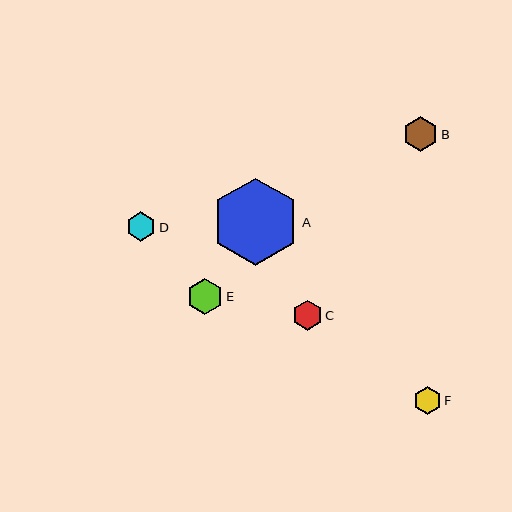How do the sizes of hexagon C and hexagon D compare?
Hexagon C and hexagon D are approximately the same size.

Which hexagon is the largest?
Hexagon A is the largest with a size of approximately 88 pixels.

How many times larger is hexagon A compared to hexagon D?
Hexagon A is approximately 3.0 times the size of hexagon D.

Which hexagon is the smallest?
Hexagon F is the smallest with a size of approximately 28 pixels.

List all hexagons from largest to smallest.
From largest to smallest: A, E, B, C, D, F.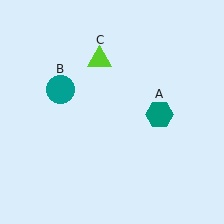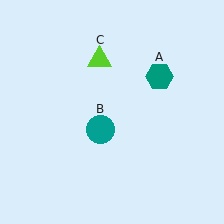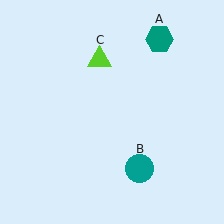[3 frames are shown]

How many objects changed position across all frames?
2 objects changed position: teal hexagon (object A), teal circle (object B).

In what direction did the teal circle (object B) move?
The teal circle (object B) moved down and to the right.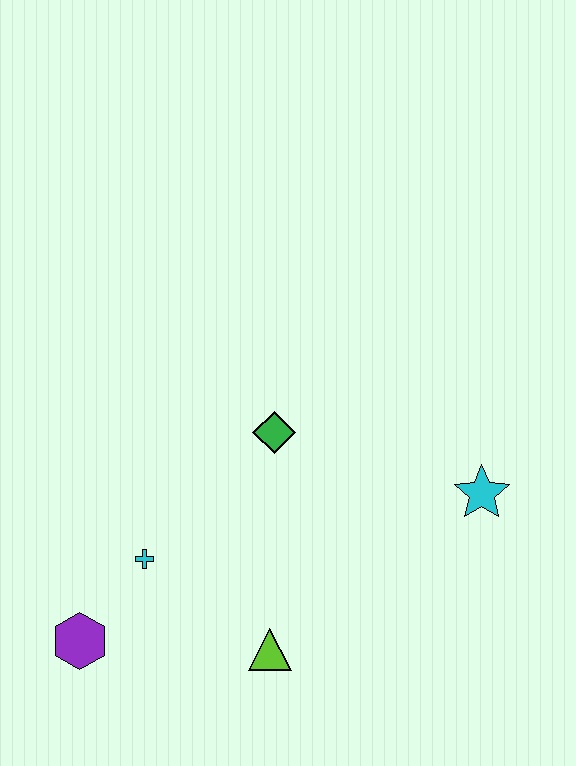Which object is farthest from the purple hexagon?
The cyan star is farthest from the purple hexagon.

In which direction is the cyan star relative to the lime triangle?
The cyan star is to the right of the lime triangle.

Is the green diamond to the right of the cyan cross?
Yes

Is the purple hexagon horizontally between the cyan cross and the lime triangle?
No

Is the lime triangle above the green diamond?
No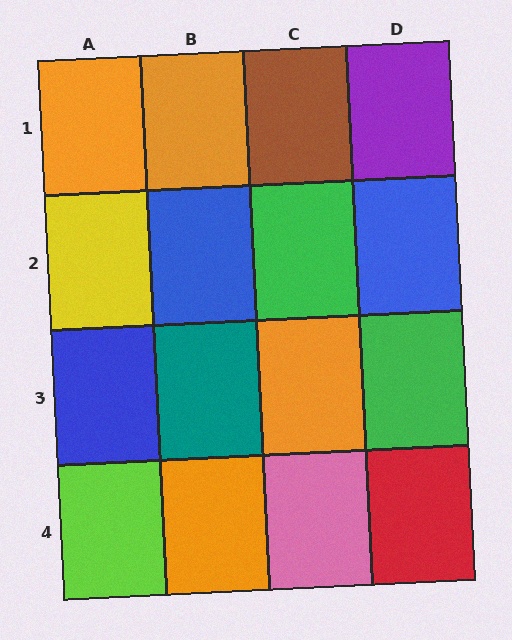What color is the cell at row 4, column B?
Orange.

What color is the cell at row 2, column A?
Yellow.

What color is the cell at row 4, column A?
Lime.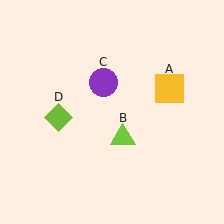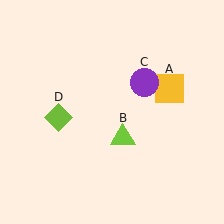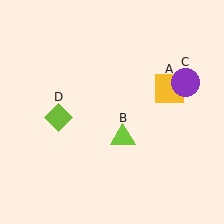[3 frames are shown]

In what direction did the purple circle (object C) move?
The purple circle (object C) moved right.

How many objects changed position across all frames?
1 object changed position: purple circle (object C).